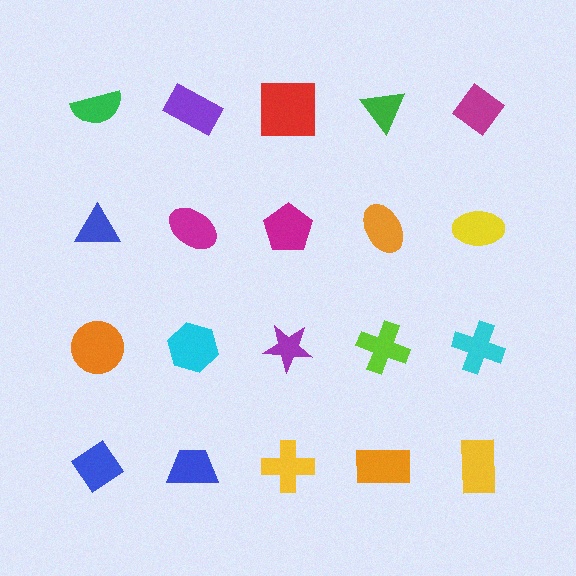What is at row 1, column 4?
A green triangle.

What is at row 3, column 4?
A lime cross.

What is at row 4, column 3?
A yellow cross.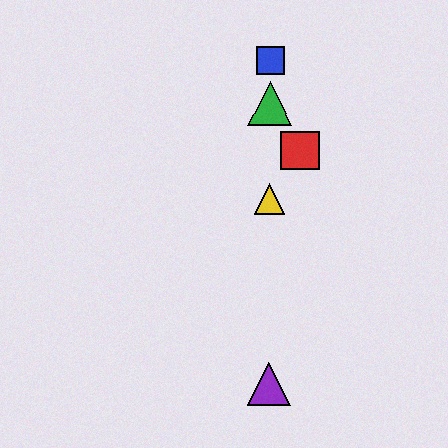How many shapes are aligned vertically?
4 shapes (the blue square, the green triangle, the yellow triangle, the purple triangle) are aligned vertically.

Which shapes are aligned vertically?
The blue square, the green triangle, the yellow triangle, the purple triangle are aligned vertically.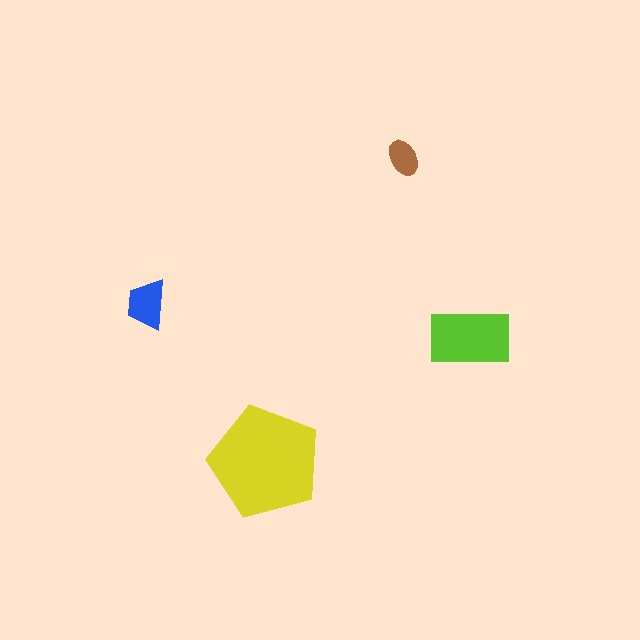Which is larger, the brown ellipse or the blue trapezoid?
The blue trapezoid.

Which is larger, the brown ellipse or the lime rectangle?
The lime rectangle.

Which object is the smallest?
The brown ellipse.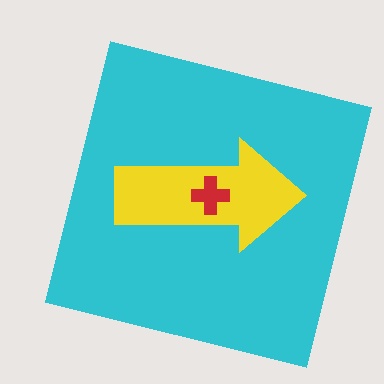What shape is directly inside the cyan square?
The yellow arrow.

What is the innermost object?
The red cross.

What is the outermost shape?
The cyan square.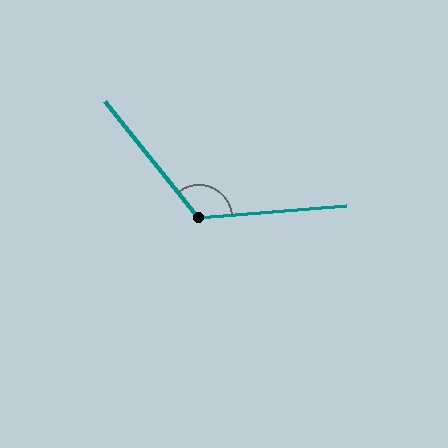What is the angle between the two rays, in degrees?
Approximately 124 degrees.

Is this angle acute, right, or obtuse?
It is obtuse.